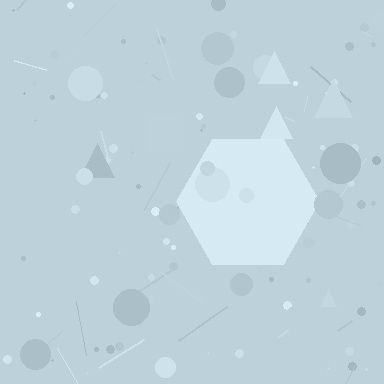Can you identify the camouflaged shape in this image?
The camouflaged shape is a hexagon.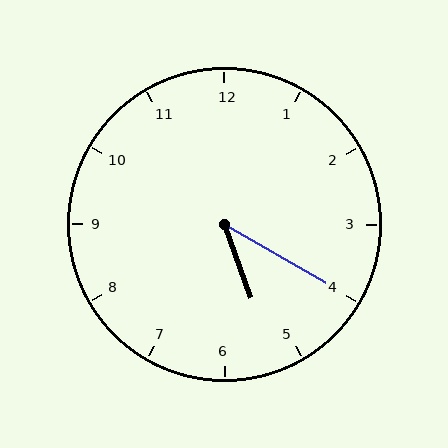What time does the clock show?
5:20.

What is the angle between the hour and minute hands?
Approximately 40 degrees.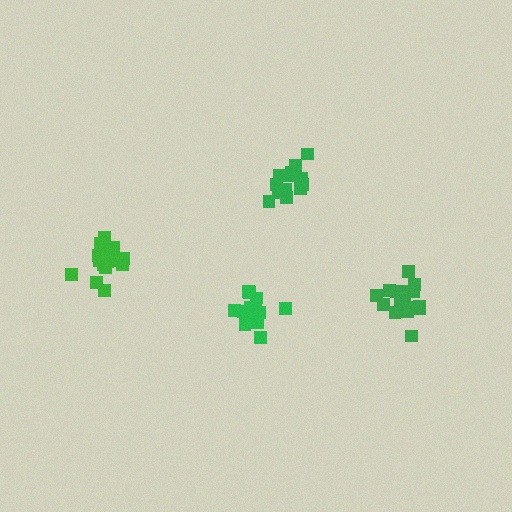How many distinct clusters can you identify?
There are 4 distinct clusters.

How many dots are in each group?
Group 1: 13 dots, Group 2: 14 dots, Group 3: 18 dots, Group 4: 18 dots (63 total).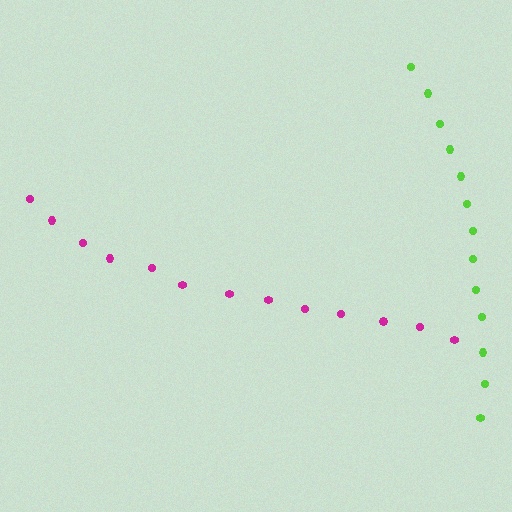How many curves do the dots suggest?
There are 2 distinct paths.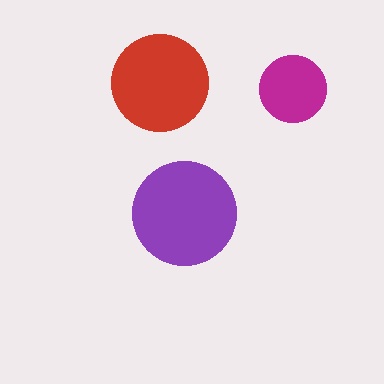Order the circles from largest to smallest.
the purple one, the red one, the magenta one.